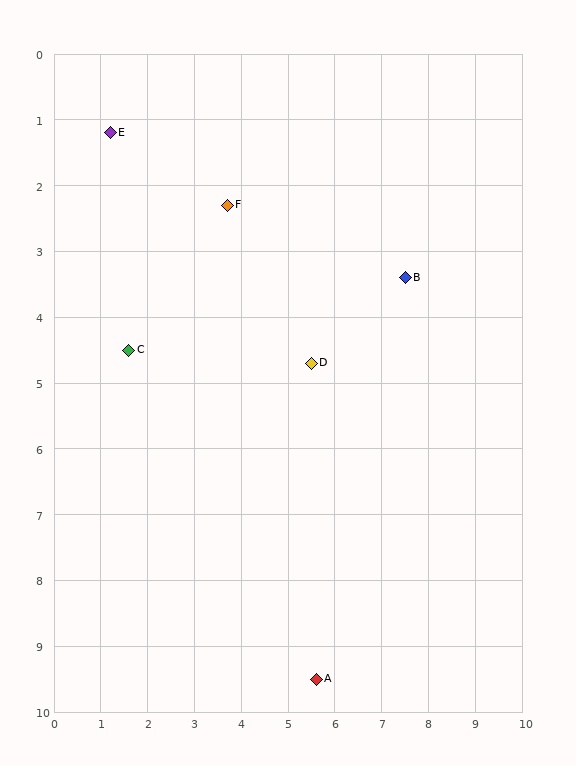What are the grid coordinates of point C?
Point C is at approximately (1.6, 4.5).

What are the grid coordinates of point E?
Point E is at approximately (1.2, 1.2).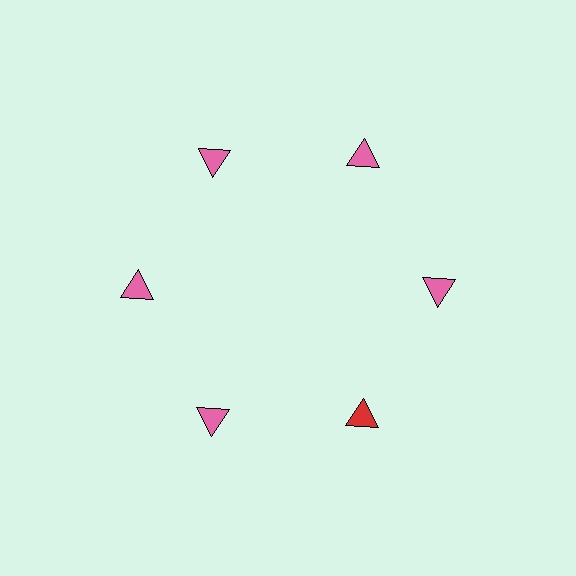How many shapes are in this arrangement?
There are 6 shapes arranged in a ring pattern.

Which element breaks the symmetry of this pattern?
The red triangle at roughly the 5 o'clock position breaks the symmetry. All other shapes are pink triangles.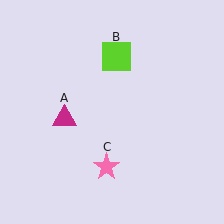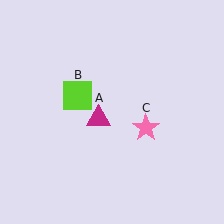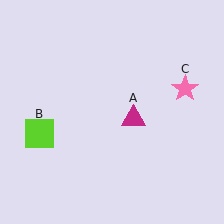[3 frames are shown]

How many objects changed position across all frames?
3 objects changed position: magenta triangle (object A), lime square (object B), pink star (object C).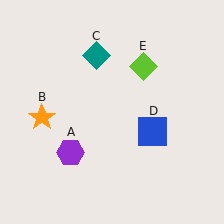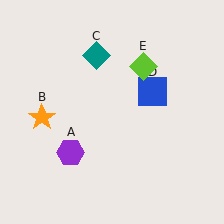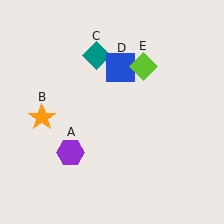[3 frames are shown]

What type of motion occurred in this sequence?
The blue square (object D) rotated counterclockwise around the center of the scene.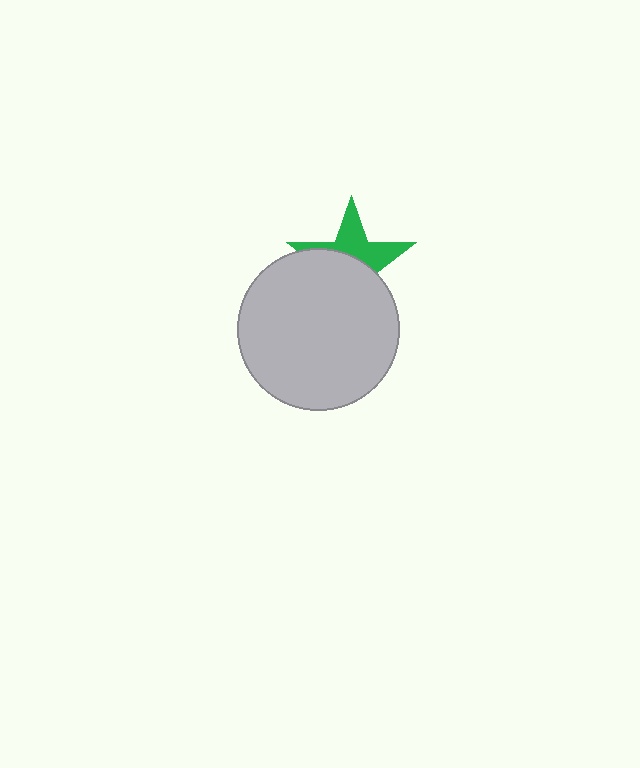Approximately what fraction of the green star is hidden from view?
Roughly 56% of the green star is hidden behind the light gray circle.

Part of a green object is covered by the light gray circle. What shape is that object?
It is a star.